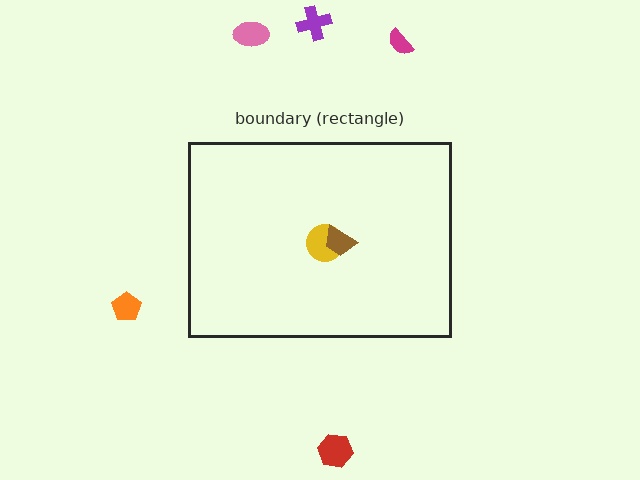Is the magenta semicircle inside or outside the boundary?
Outside.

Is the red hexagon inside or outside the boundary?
Outside.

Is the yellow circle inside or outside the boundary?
Inside.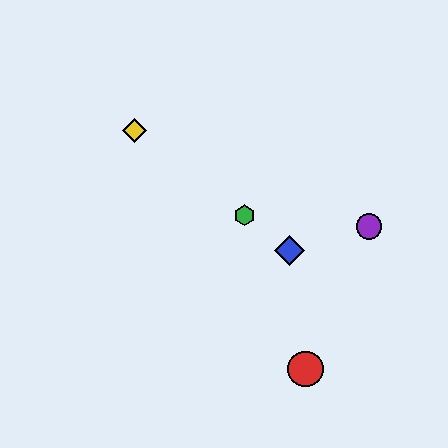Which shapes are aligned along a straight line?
The blue diamond, the green hexagon, the yellow diamond are aligned along a straight line.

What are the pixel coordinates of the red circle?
The red circle is at (306, 369).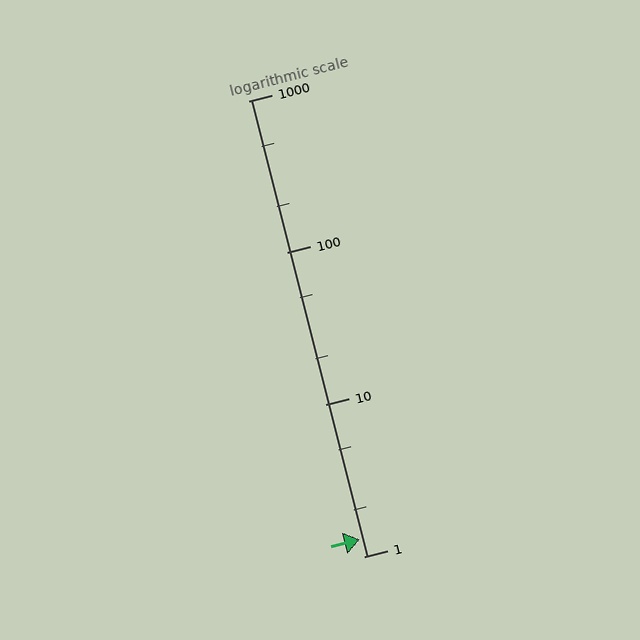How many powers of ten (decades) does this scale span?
The scale spans 3 decades, from 1 to 1000.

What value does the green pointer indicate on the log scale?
The pointer indicates approximately 1.3.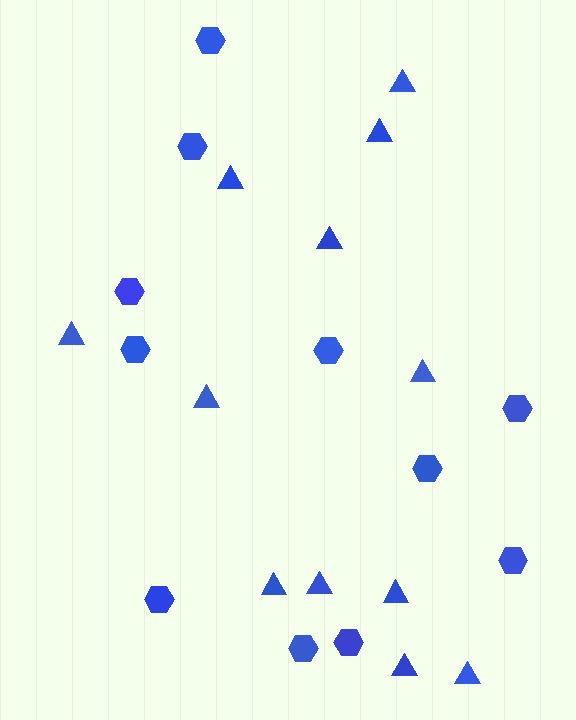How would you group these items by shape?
There are 2 groups: one group of hexagons (11) and one group of triangles (12).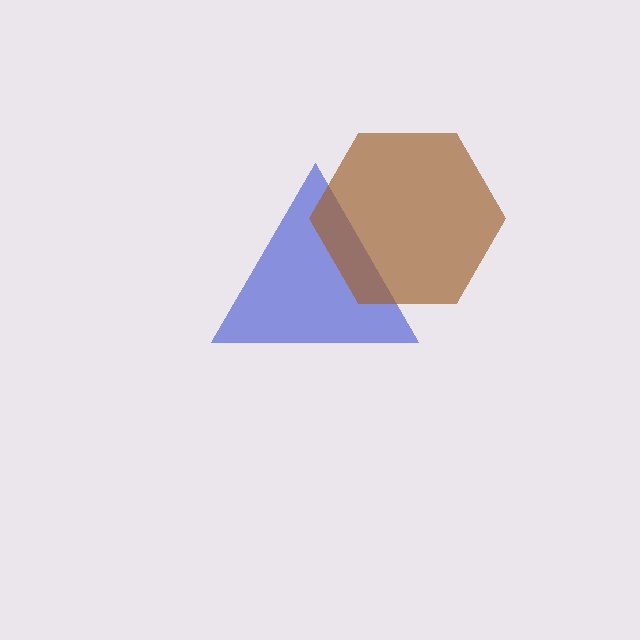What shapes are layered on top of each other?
The layered shapes are: a blue triangle, a brown hexagon.